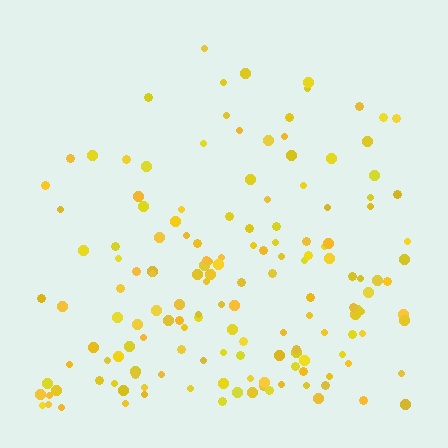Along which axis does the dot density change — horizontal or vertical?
Vertical.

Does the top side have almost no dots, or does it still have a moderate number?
Still a moderate number, just noticeably fewer than the bottom.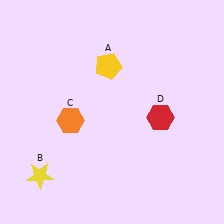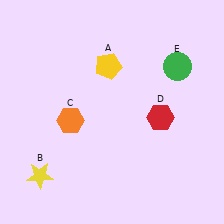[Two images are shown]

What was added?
A green circle (E) was added in Image 2.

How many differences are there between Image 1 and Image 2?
There is 1 difference between the two images.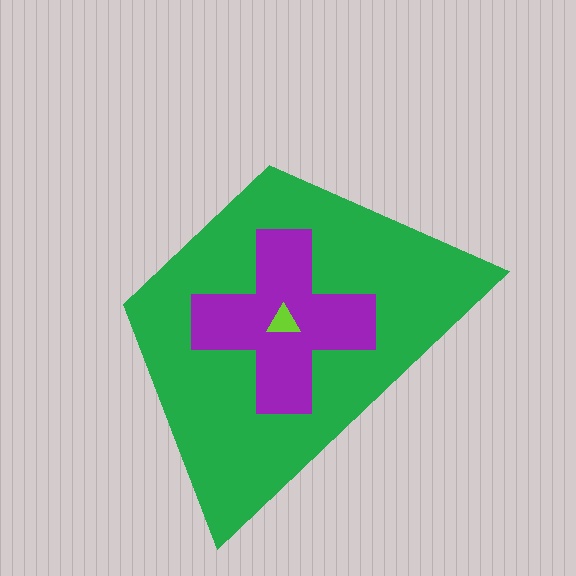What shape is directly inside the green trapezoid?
The purple cross.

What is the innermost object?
The lime triangle.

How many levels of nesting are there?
3.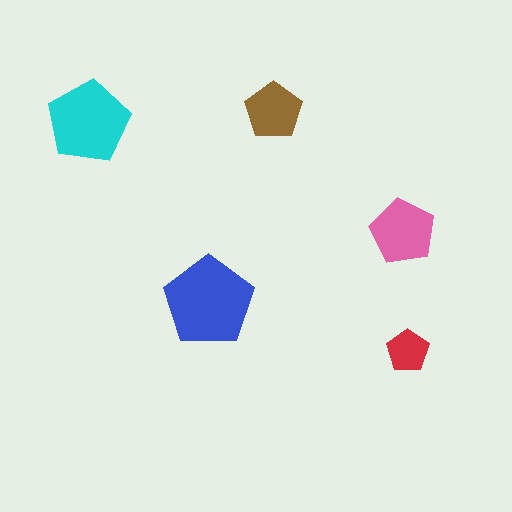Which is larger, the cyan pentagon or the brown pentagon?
The cyan one.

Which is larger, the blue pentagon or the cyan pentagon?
The blue one.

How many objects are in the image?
There are 5 objects in the image.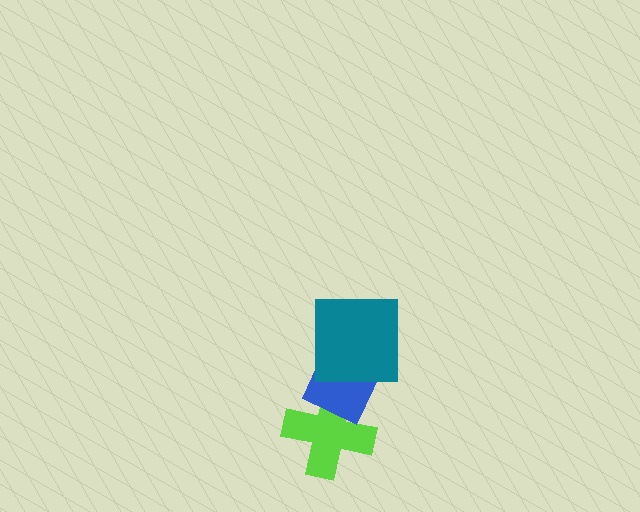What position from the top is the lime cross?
The lime cross is 3rd from the top.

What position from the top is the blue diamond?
The blue diamond is 2nd from the top.